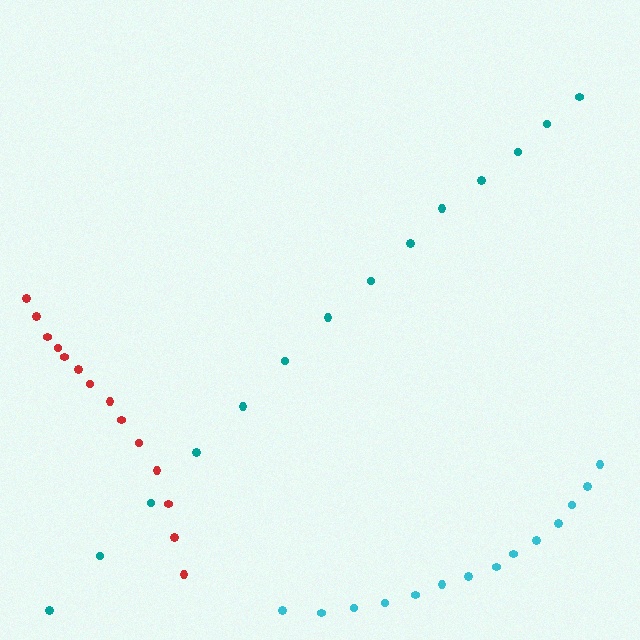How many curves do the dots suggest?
There are 3 distinct paths.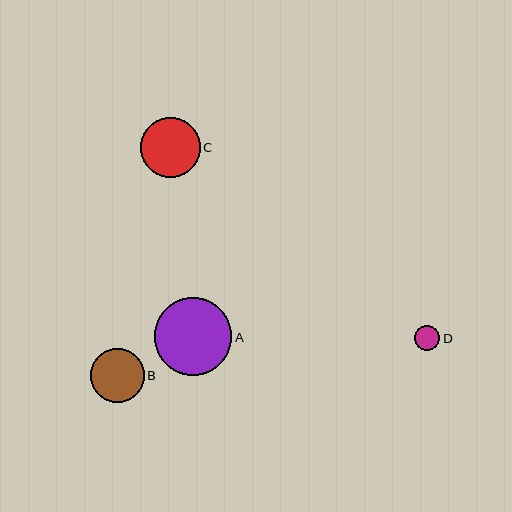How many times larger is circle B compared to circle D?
Circle B is approximately 2.1 times the size of circle D.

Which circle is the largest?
Circle A is the largest with a size of approximately 77 pixels.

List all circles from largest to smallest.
From largest to smallest: A, C, B, D.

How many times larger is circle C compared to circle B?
Circle C is approximately 1.1 times the size of circle B.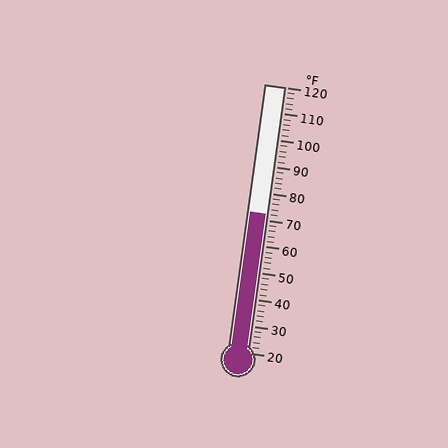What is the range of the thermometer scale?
The thermometer scale ranges from 20°F to 120°F.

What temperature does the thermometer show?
The thermometer shows approximately 72°F.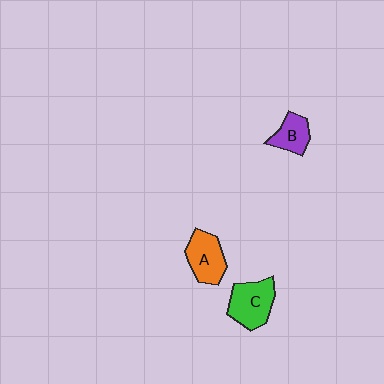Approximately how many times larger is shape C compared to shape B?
Approximately 1.6 times.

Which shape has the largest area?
Shape C (green).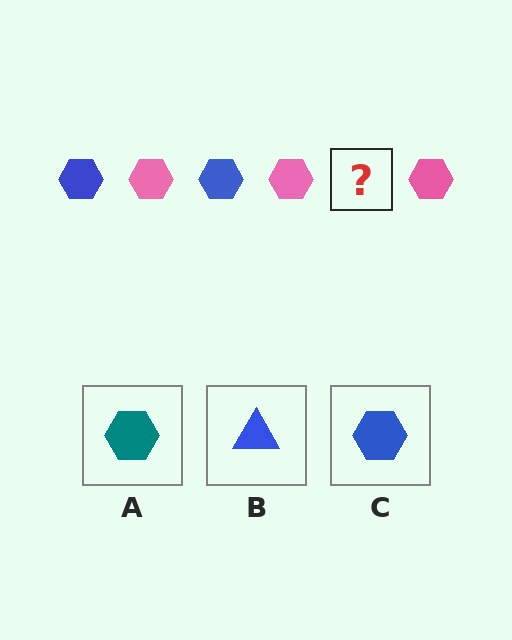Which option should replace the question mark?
Option C.